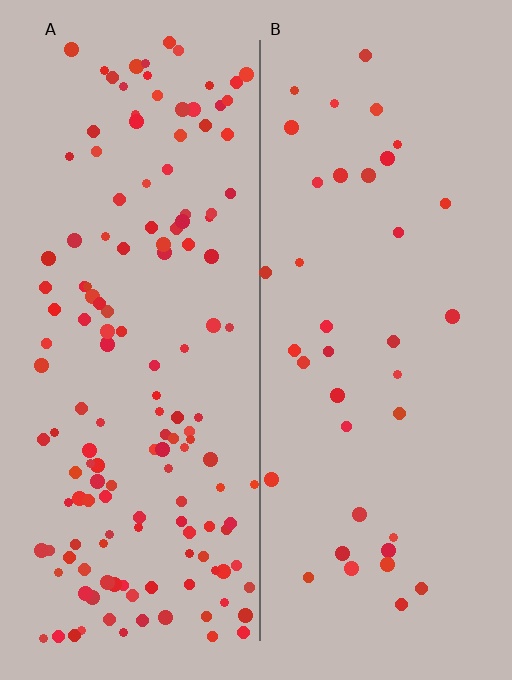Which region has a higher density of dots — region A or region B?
A (the left).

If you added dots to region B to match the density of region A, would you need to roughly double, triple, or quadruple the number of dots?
Approximately quadruple.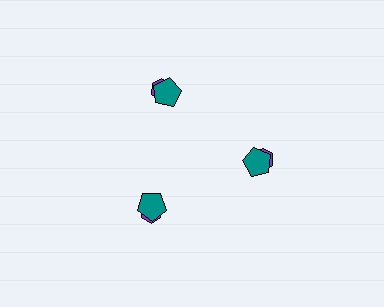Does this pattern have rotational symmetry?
Yes, this pattern has 3-fold rotational symmetry. It looks the same after rotating 120 degrees around the center.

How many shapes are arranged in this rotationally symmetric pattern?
There are 6 shapes, arranged in 3 groups of 2.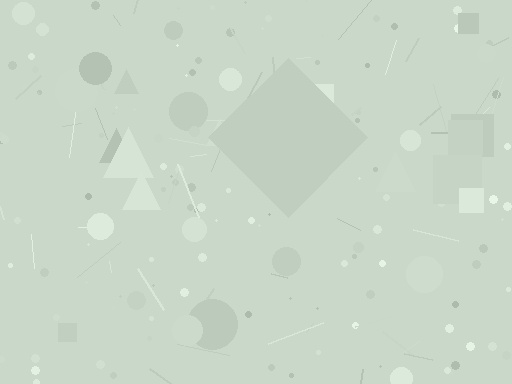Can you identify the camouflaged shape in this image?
The camouflaged shape is a diamond.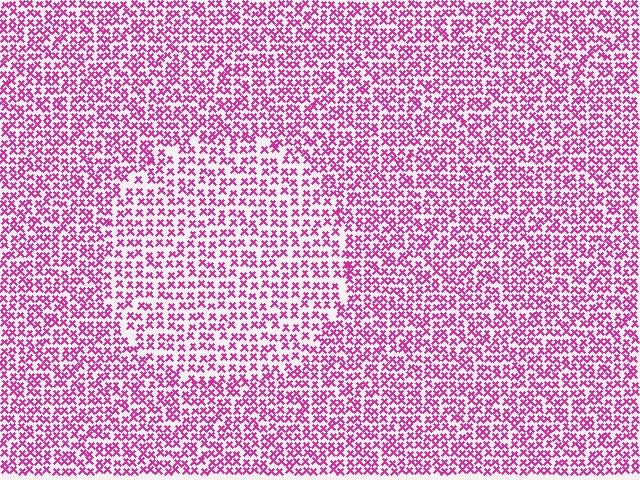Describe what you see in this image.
The image contains small magenta elements arranged at two different densities. A circle-shaped region is visible where the elements are less densely packed than the surrounding area.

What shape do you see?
I see a circle.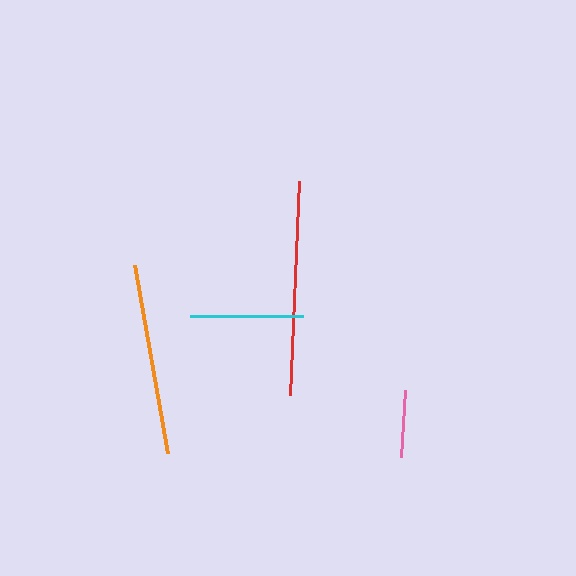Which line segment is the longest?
The red line is the longest at approximately 214 pixels.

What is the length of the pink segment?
The pink segment is approximately 67 pixels long.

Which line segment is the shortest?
The pink line is the shortest at approximately 67 pixels.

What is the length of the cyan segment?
The cyan segment is approximately 113 pixels long.